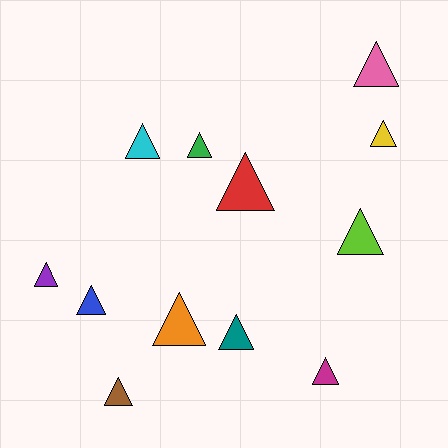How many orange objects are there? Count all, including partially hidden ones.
There is 1 orange object.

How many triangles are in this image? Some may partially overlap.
There are 12 triangles.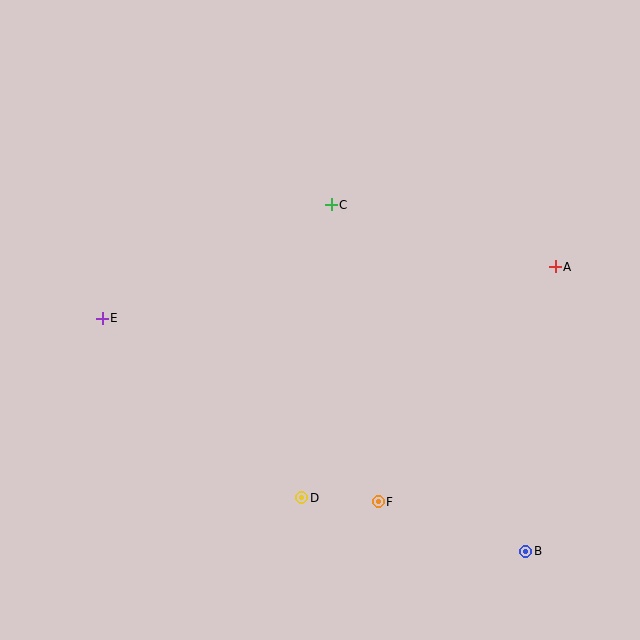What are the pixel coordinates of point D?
Point D is at (302, 498).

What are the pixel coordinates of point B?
Point B is at (526, 551).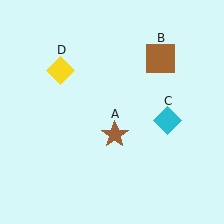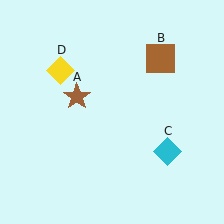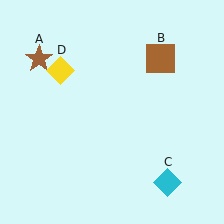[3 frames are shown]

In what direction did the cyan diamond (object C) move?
The cyan diamond (object C) moved down.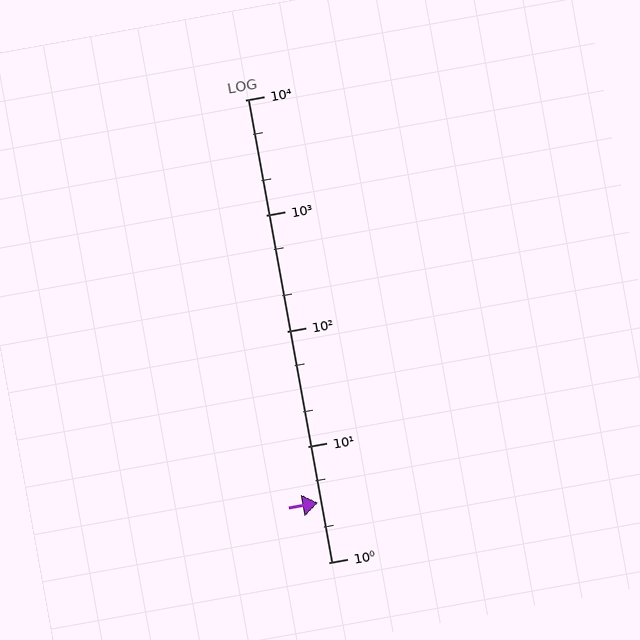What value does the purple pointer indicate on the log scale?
The pointer indicates approximately 3.3.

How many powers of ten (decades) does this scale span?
The scale spans 4 decades, from 1 to 10000.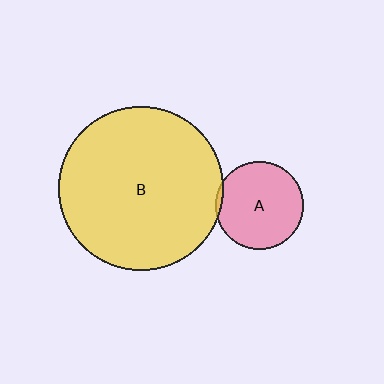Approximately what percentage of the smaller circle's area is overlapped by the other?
Approximately 5%.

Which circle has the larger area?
Circle B (yellow).